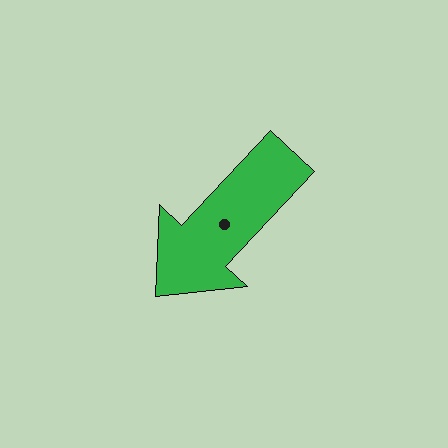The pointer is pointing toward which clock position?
Roughly 7 o'clock.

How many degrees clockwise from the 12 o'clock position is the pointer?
Approximately 223 degrees.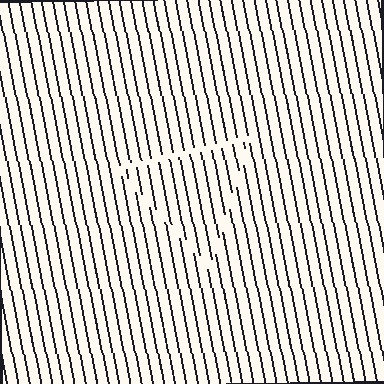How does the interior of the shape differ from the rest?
The interior of the shape contains the same grating, shifted by half a period — the contour is defined by the phase discontinuity where line-ends from the inner and outer gratings abut.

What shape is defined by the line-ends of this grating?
An illusory triangle. The interior of the shape contains the same grating, shifted by half a period — the contour is defined by the phase discontinuity where line-ends from the inner and outer gratings abut.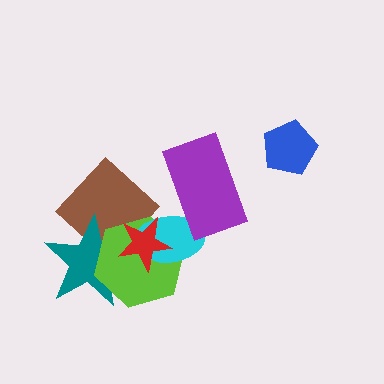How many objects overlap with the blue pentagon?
0 objects overlap with the blue pentagon.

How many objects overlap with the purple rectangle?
1 object overlaps with the purple rectangle.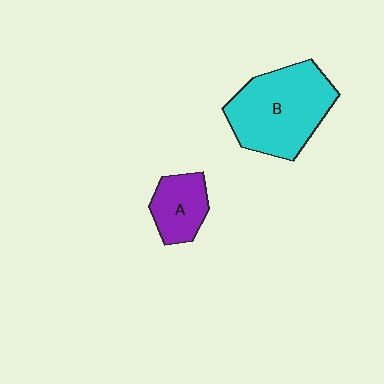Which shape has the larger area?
Shape B (cyan).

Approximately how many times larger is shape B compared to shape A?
Approximately 2.3 times.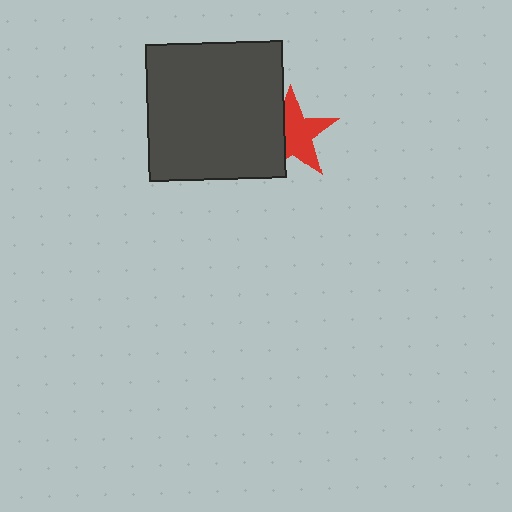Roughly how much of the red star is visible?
About half of it is visible (roughly 63%).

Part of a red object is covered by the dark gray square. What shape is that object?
It is a star.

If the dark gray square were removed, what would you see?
You would see the complete red star.